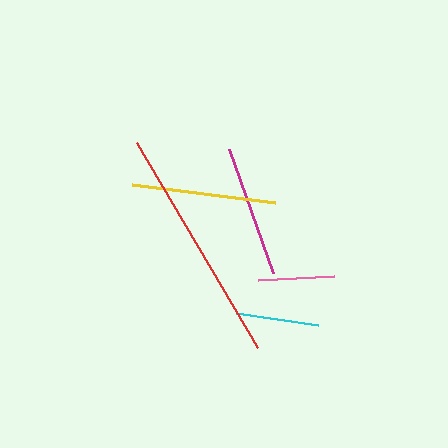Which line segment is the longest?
The red line is the longest at approximately 238 pixels.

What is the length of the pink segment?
The pink segment is approximately 76 pixels long.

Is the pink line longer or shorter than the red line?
The red line is longer than the pink line.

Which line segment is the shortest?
The pink line is the shortest at approximately 76 pixels.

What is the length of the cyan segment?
The cyan segment is approximately 84 pixels long.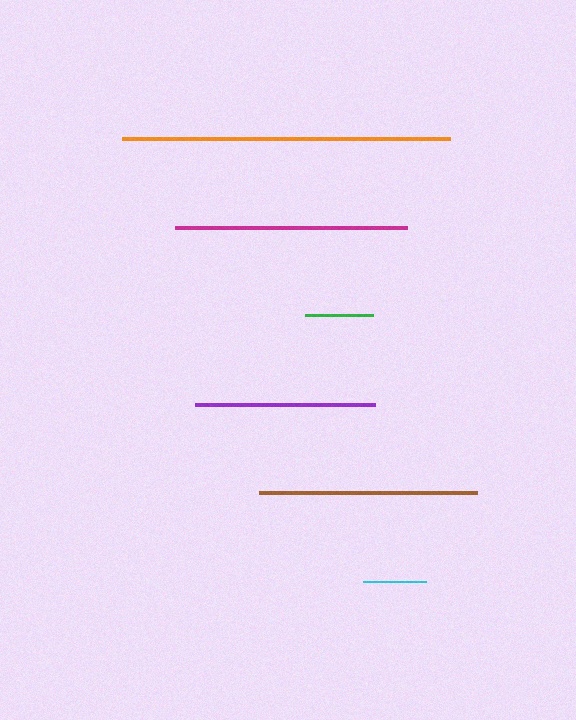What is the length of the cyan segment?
The cyan segment is approximately 63 pixels long.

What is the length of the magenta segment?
The magenta segment is approximately 233 pixels long.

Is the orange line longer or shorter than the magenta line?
The orange line is longer than the magenta line.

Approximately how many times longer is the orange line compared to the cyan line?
The orange line is approximately 5.2 times the length of the cyan line.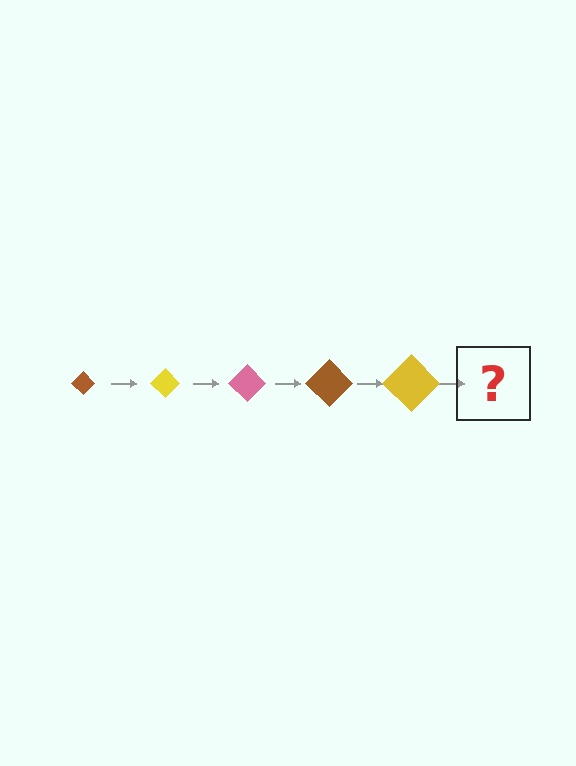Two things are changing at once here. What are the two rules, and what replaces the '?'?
The two rules are that the diamond grows larger each step and the color cycles through brown, yellow, and pink. The '?' should be a pink diamond, larger than the previous one.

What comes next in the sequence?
The next element should be a pink diamond, larger than the previous one.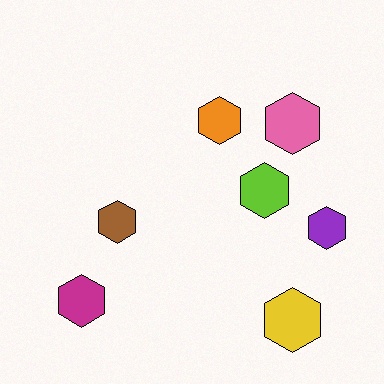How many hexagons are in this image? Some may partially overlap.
There are 7 hexagons.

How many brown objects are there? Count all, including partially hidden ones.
There is 1 brown object.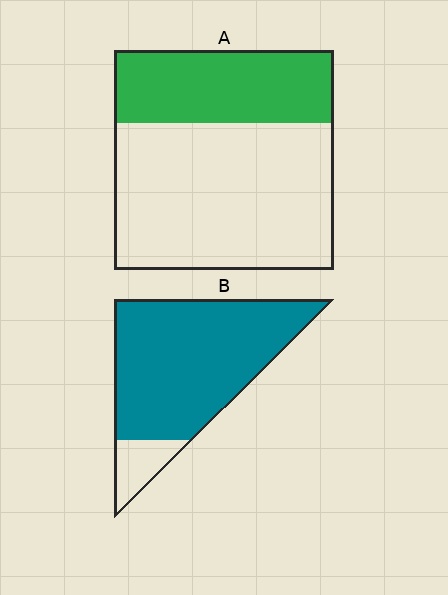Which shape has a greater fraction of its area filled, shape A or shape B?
Shape B.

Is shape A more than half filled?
No.